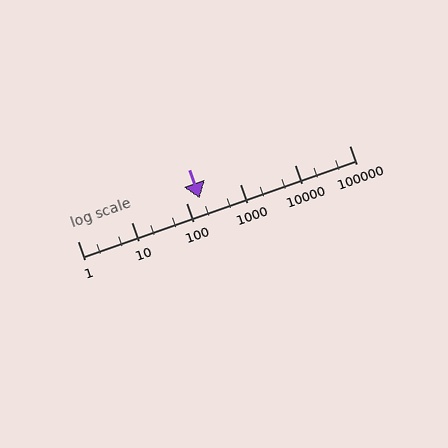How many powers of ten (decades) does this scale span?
The scale spans 5 decades, from 1 to 100000.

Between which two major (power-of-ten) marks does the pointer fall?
The pointer is between 100 and 1000.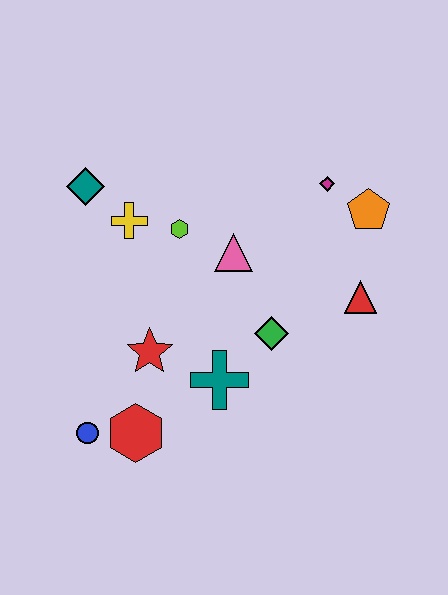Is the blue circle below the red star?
Yes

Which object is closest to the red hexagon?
The blue circle is closest to the red hexagon.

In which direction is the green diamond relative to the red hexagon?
The green diamond is to the right of the red hexagon.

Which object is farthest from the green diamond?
The teal diamond is farthest from the green diamond.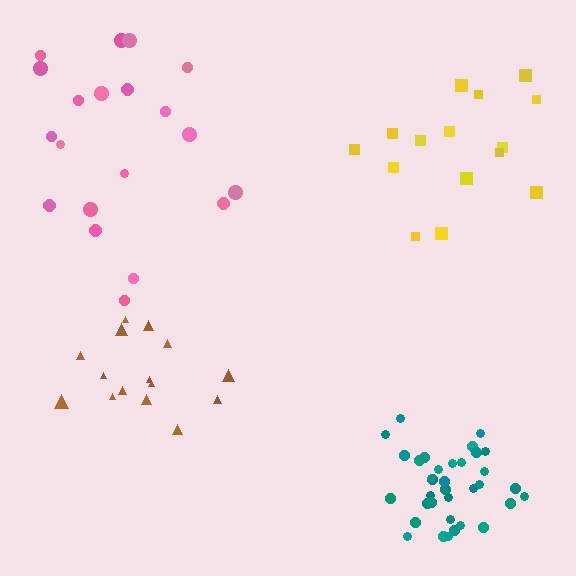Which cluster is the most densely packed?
Teal.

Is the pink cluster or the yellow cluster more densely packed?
Pink.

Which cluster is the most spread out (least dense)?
Yellow.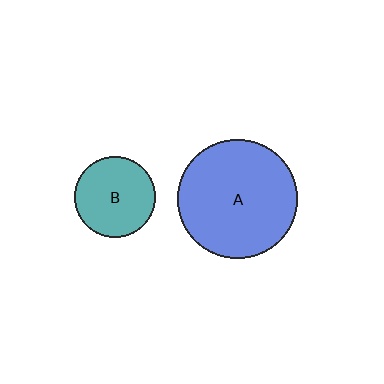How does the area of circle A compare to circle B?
Approximately 2.2 times.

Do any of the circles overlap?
No, none of the circles overlap.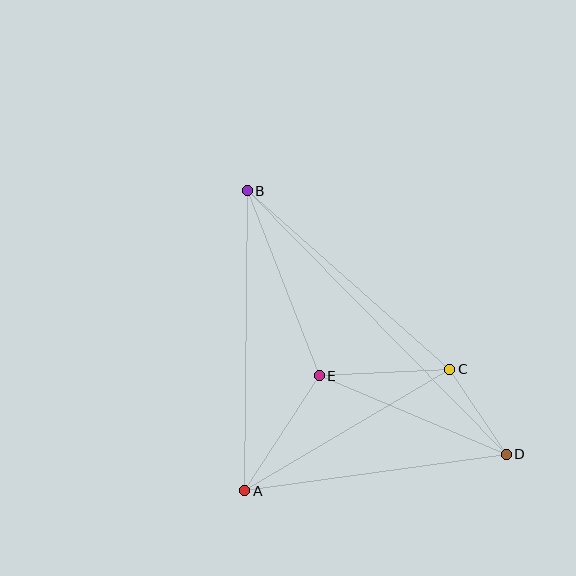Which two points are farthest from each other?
Points B and D are farthest from each other.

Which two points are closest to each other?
Points C and D are closest to each other.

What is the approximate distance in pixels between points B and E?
The distance between B and E is approximately 198 pixels.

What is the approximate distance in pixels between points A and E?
The distance between A and E is approximately 137 pixels.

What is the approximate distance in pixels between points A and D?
The distance between A and D is approximately 264 pixels.